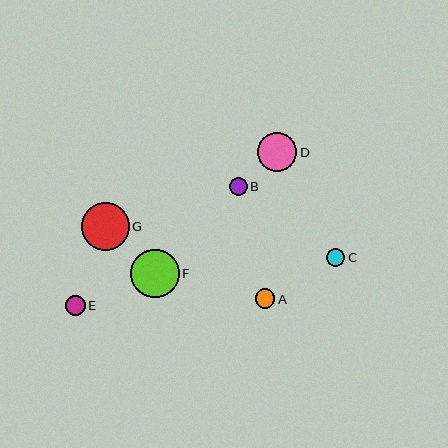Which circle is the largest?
Circle F is the largest with a size of approximately 49 pixels.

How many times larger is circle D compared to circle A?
Circle D is approximately 2.0 times the size of circle A.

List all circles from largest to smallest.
From largest to smallest: F, G, D, E, A, B, C.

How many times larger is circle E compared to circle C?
Circle E is approximately 1.1 times the size of circle C.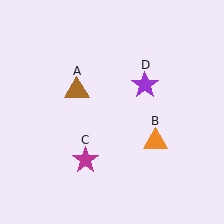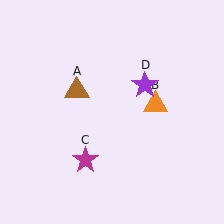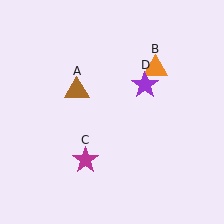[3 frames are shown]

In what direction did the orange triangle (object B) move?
The orange triangle (object B) moved up.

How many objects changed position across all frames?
1 object changed position: orange triangle (object B).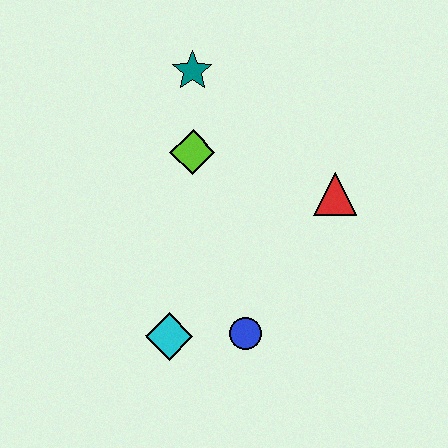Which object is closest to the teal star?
The lime diamond is closest to the teal star.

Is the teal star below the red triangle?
No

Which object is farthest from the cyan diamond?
The teal star is farthest from the cyan diamond.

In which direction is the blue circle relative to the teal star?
The blue circle is below the teal star.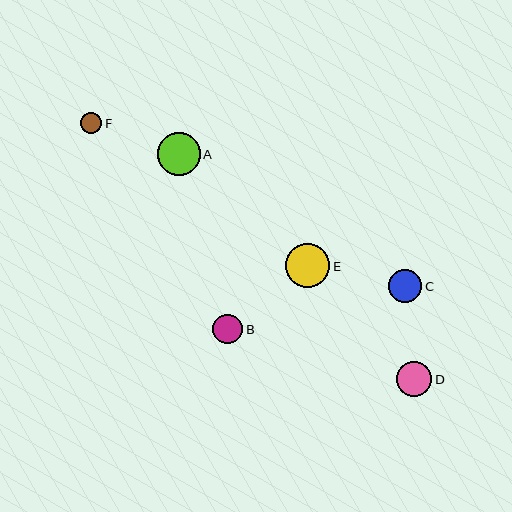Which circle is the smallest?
Circle F is the smallest with a size of approximately 21 pixels.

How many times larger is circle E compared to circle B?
Circle E is approximately 1.5 times the size of circle B.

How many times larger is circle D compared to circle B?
Circle D is approximately 1.2 times the size of circle B.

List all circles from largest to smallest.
From largest to smallest: E, A, D, C, B, F.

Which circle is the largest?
Circle E is the largest with a size of approximately 44 pixels.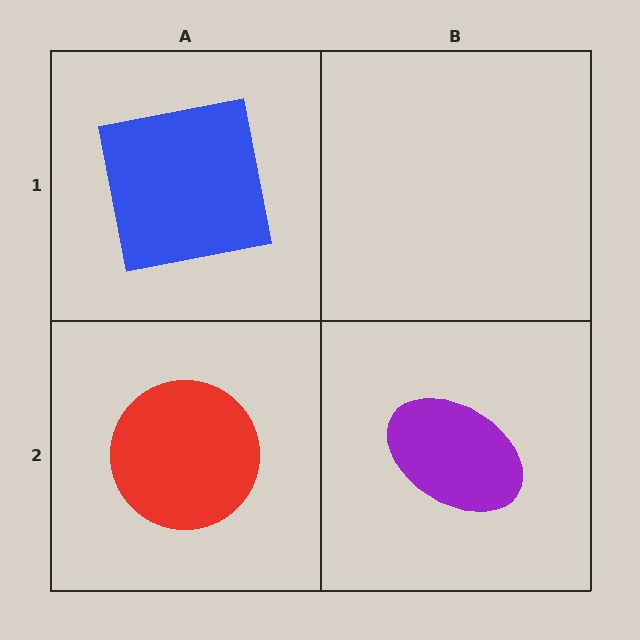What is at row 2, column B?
A purple ellipse.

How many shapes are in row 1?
1 shape.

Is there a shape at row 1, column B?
No, that cell is empty.